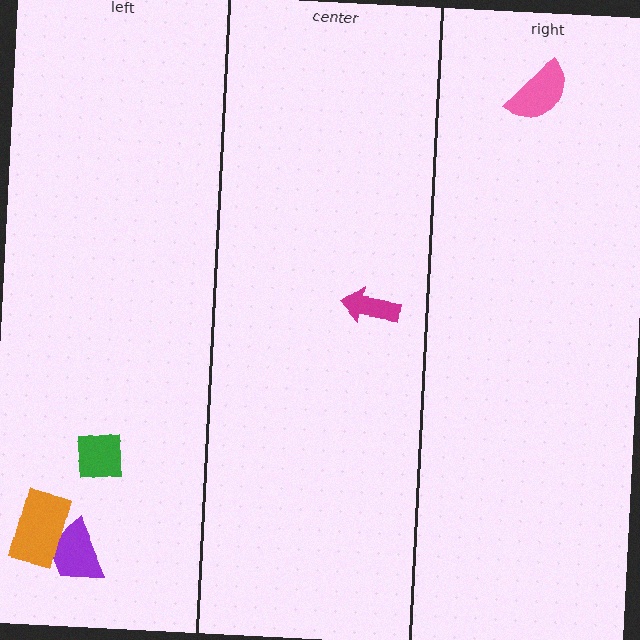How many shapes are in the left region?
3.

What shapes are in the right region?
The pink semicircle.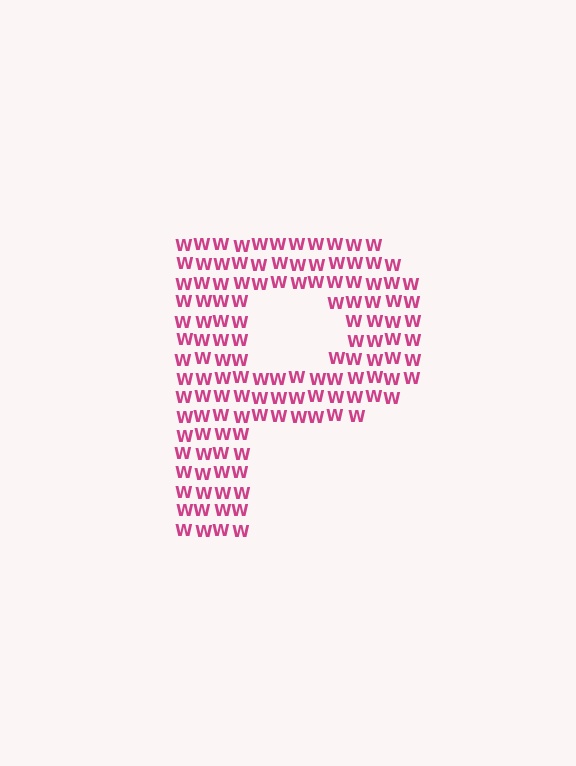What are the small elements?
The small elements are letter W's.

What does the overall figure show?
The overall figure shows the letter P.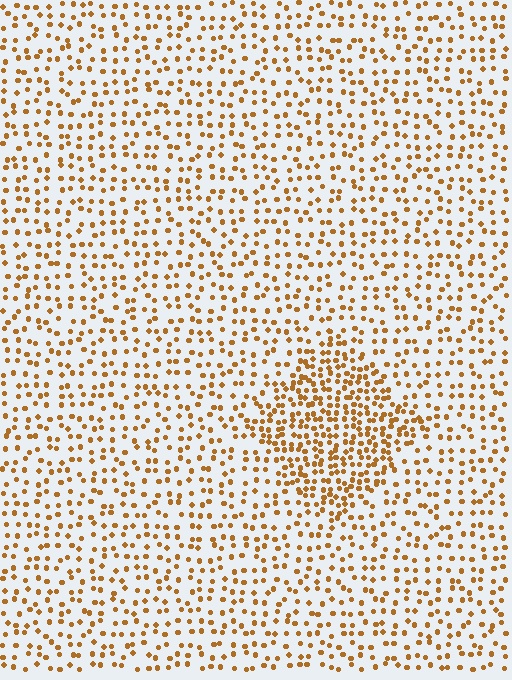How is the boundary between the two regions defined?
The boundary is defined by a change in element density (approximately 2.0x ratio). All elements are the same color, size, and shape.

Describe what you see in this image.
The image contains small brown elements arranged at two different densities. A diamond-shaped region is visible where the elements are more densely packed than the surrounding area.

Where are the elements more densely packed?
The elements are more densely packed inside the diamond boundary.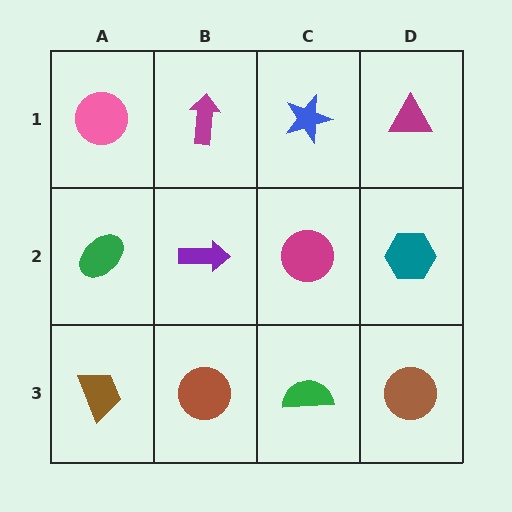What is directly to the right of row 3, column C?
A brown circle.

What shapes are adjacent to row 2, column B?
A magenta arrow (row 1, column B), a brown circle (row 3, column B), a green ellipse (row 2, column A), a magenta circle (row 2, column C).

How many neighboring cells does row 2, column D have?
3.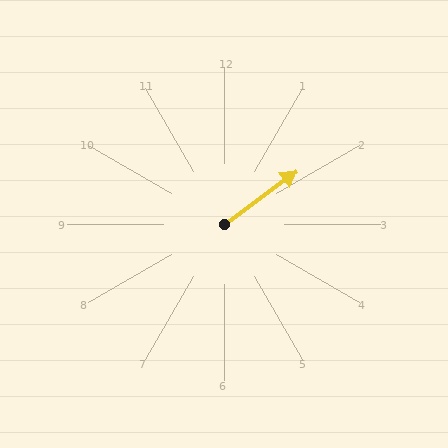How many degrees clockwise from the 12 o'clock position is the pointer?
Approximately 54 degrees.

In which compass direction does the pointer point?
Northeast.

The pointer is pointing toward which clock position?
Roughly 2 o'clock.